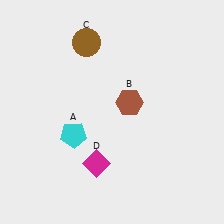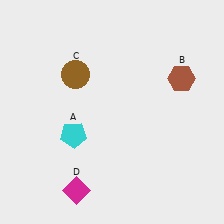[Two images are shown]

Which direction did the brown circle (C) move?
The brown circle (C) moved down.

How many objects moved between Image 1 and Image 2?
3 objects moved between the two images.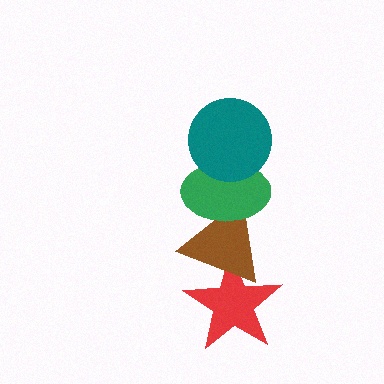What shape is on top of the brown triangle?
The green ellipse is on top of the brown triangle.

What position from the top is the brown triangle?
The brown triangle is 3rd from the top.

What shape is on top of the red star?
The brown triangle is on top of the red star.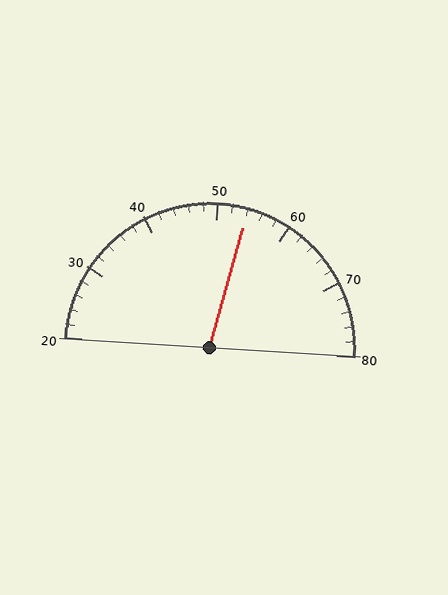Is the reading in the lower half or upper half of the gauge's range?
The reading is in the upper half of the range (20 to 80).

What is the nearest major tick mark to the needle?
The nearest major tick mark is 50.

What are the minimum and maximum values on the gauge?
The gauge ranges from 20 to 80.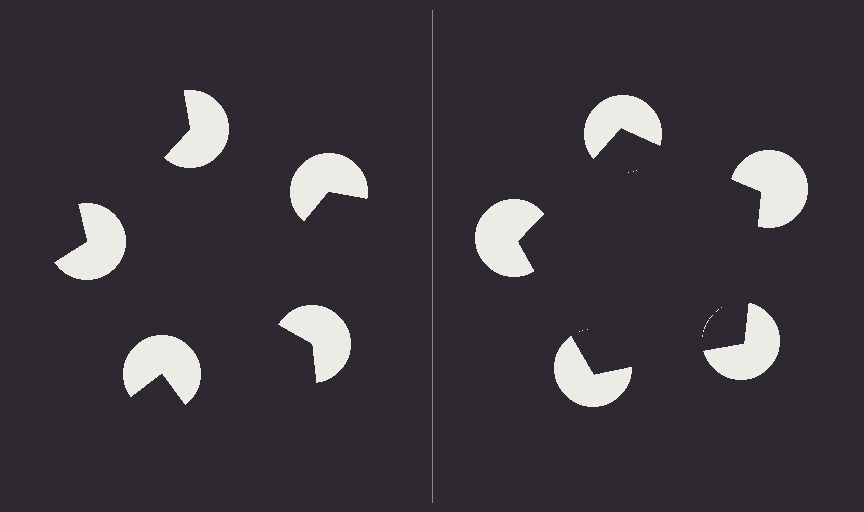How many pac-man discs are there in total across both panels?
10 — 5 on each side.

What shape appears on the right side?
An illusory pentagon.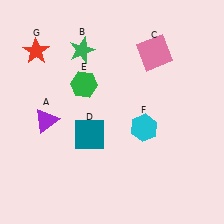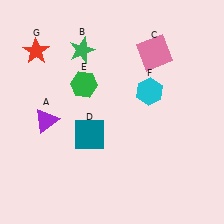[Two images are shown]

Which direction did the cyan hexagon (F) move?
The cyan hexagon (F) moved up.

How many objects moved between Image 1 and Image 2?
1 object moved between the two images.